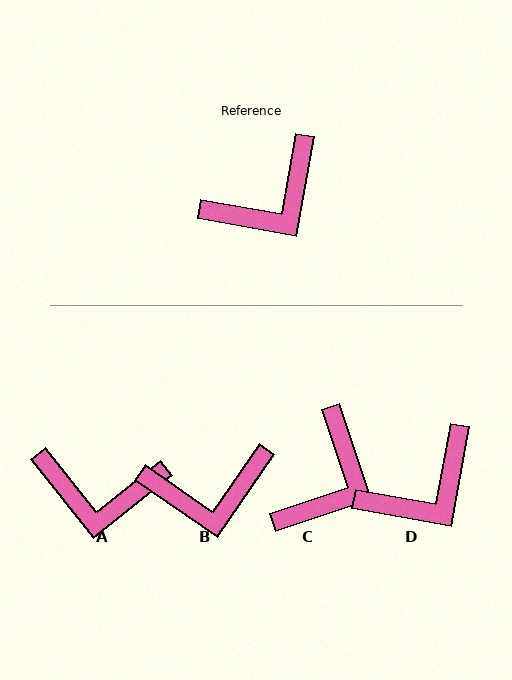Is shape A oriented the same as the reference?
No, it is off by about 41 degrees.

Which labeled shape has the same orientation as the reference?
D.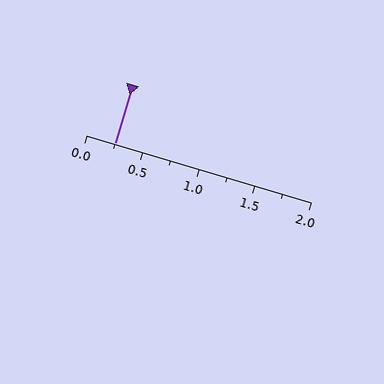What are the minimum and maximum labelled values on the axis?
The axis runs from 0.0 to 2.0.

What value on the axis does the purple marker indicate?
The marker indicates approximately 0.25.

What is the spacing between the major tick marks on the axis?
The major ticks are spaced 0.5 apart.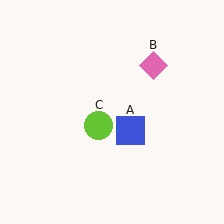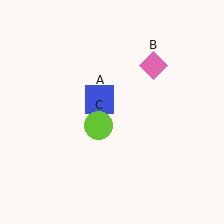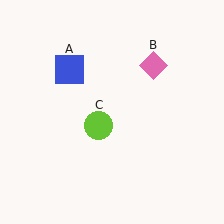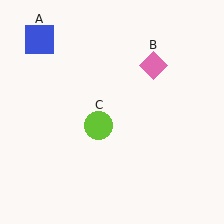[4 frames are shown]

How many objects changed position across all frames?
1 object changed position: blue square (object A).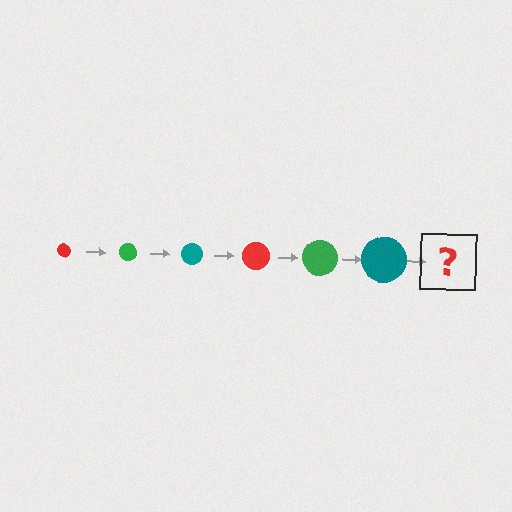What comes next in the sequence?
The next element should be a red circle, larger than the previous one.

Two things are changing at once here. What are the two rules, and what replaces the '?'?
The two rules are that the circle grows larger each step and the color cycles through red, green, and teal. The '?' should be a red circle, larger than the previous one.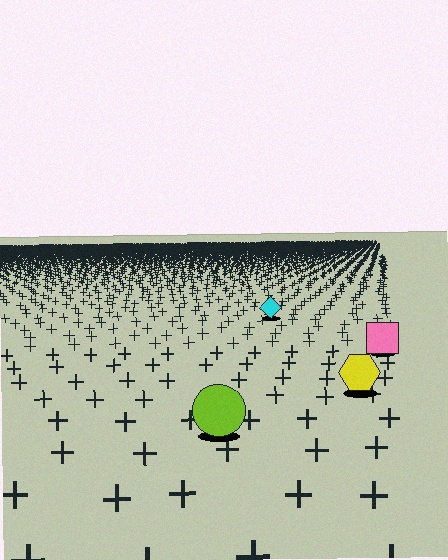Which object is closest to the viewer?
The lime circle is closest. The texture marks near it are larger and more spread out.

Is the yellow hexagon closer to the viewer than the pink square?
Yes. The yellow hexagon is closer — you can tell from the texture gradient: the ground texture is coarser near it.